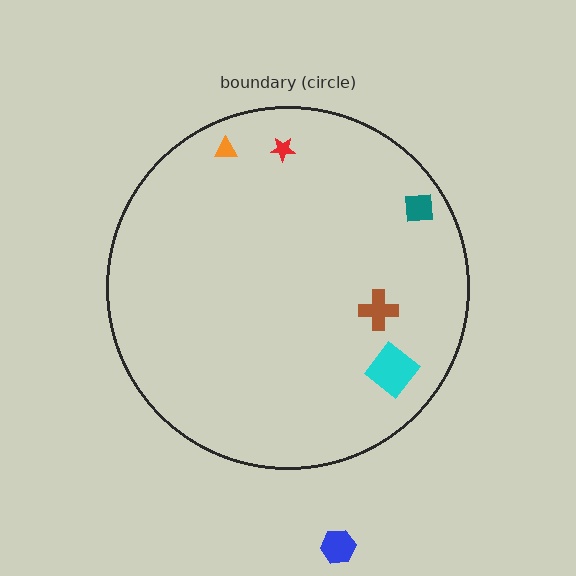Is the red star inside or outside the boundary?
Inside.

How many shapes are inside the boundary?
5 inside, 1 outside.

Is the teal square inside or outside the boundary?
Inside.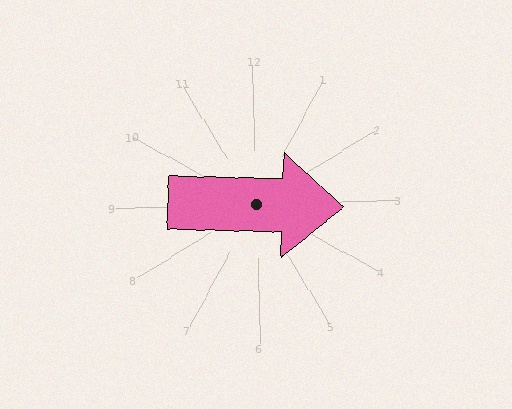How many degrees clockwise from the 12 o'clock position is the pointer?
Approximately 93 degrees.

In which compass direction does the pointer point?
East.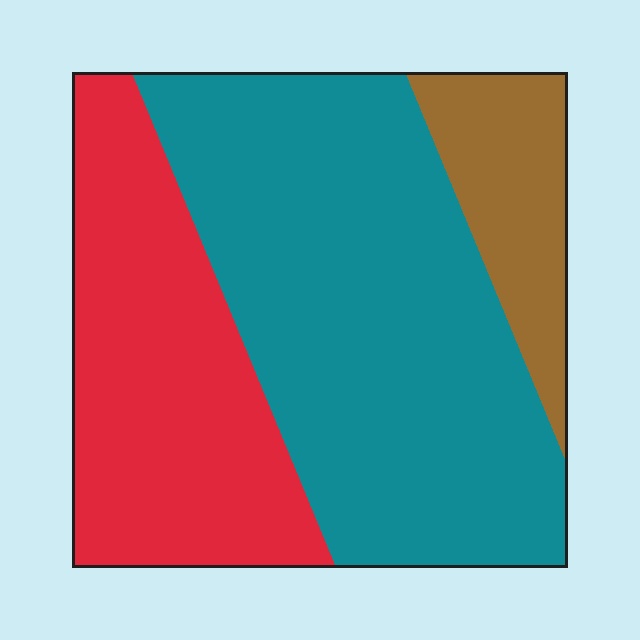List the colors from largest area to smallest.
From largest to smallest: teal, red, brown.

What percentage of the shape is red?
Red covers roughly 35% of the shape.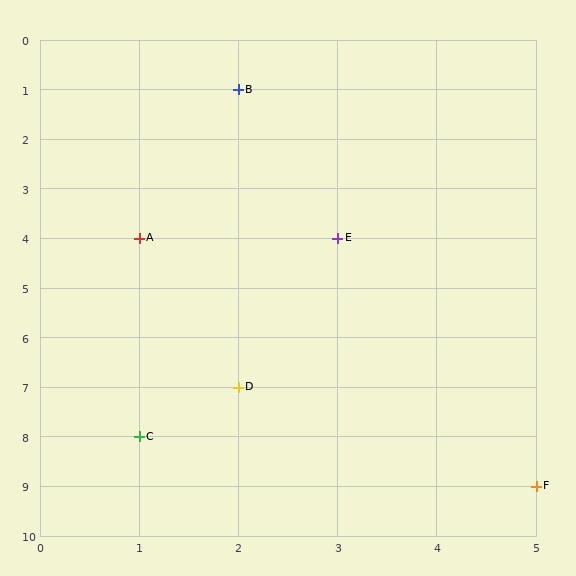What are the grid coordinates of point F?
Point F is at grid coordinates (5, 9).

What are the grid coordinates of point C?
Point C is at grid coordinates (1, 8).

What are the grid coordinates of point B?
Point B is at grid coordinates (2, 1).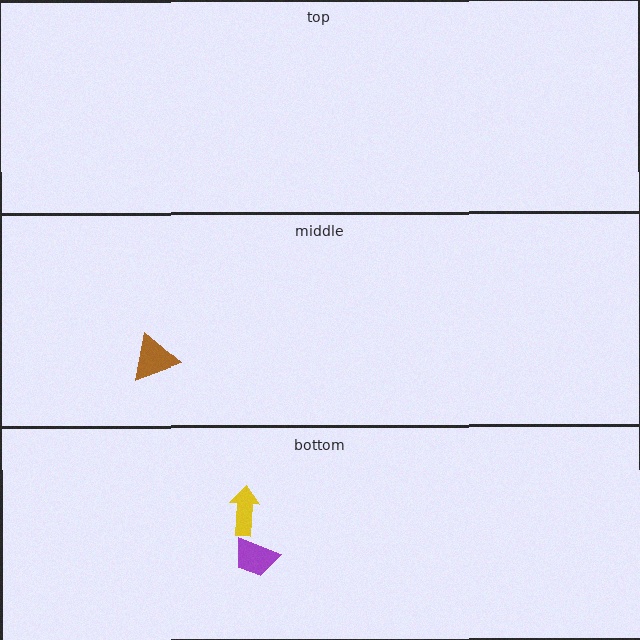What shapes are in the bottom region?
The purple trapezoid, the yellow arrow.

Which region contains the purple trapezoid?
The bottom region.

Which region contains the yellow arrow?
The bottom region.